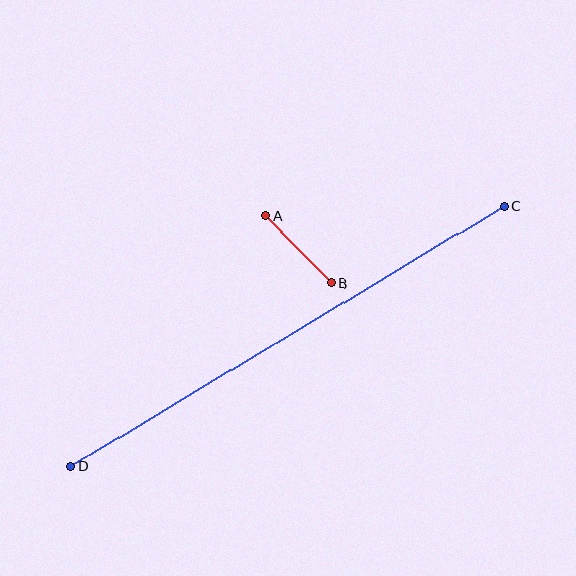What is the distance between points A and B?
The distance is approximately 94 pixels.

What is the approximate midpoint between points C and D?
The midpoint is at approximately (288, 336) pixels.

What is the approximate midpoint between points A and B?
The midpoint is at approximately (298, 249) pixels.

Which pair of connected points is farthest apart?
Points C and D are farthest apart.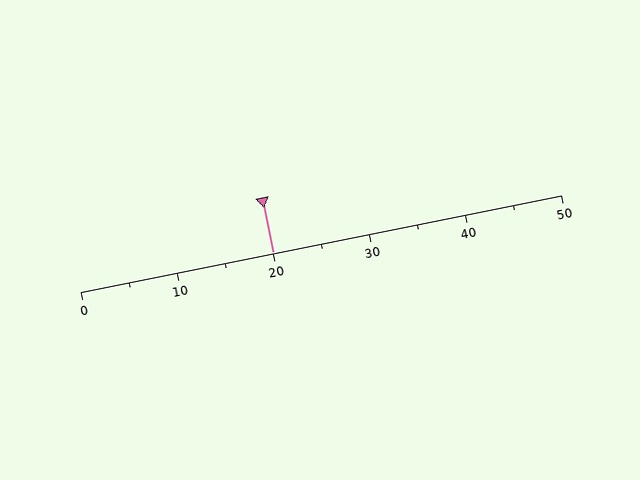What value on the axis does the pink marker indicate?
The marker indicates approximately 20.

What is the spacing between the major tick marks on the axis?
The major ticks are spaced 10 apart.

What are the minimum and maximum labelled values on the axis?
The axis runs from 0 to 50.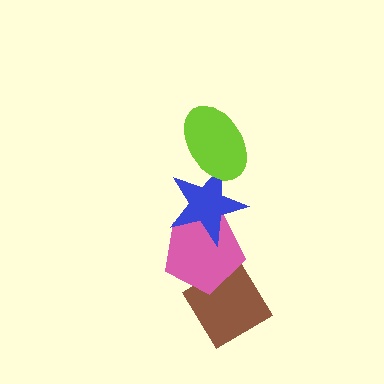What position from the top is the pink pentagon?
The pink pentagon is 3rd from the top.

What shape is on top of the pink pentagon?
The blue star is on top of the pink pentagon.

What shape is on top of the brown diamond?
The pink pentagon is on top of the brown diamond.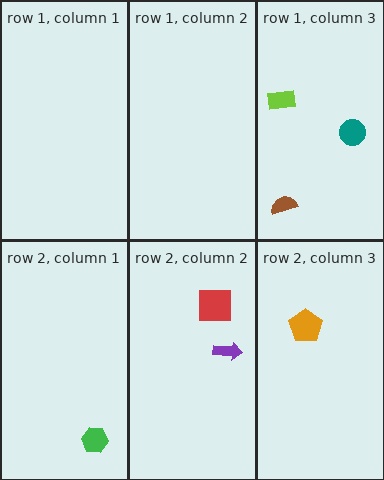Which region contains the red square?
The row 2, column 2 region.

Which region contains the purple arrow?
The row 2, column 2 region.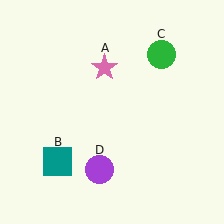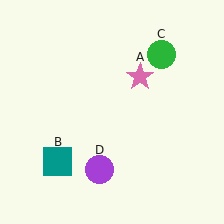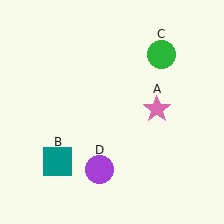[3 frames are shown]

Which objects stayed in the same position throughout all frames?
Teal square (object B) and green circle (object C) and purple circle (object D) remained stationary.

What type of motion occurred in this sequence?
The pink star (object A) rotated clockwise around the center of the scene.